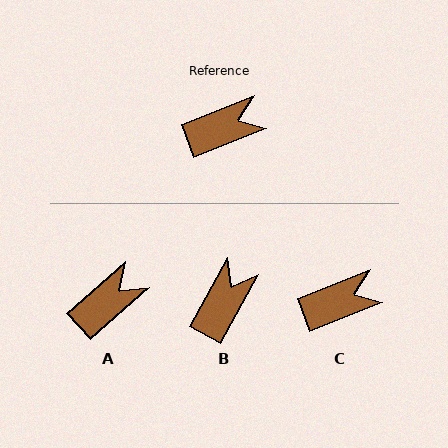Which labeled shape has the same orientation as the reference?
C.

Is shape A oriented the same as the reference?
No, it is off by about 20 degrees.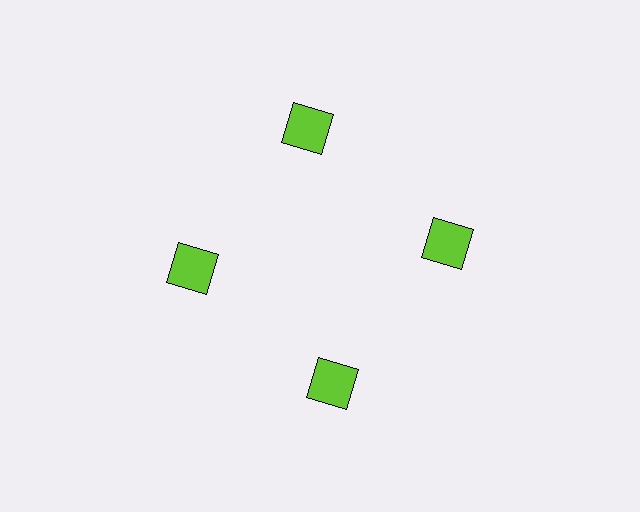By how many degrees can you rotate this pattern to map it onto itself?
The pattern maps onto itself every 90 degrees of rotation.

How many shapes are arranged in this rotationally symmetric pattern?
There are 4 shapes, arranged in 4 groups of 1.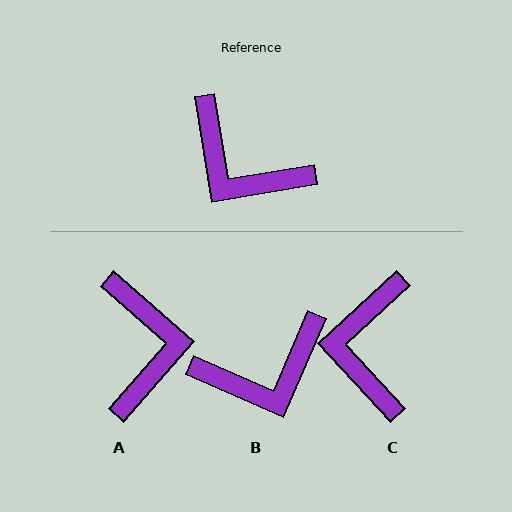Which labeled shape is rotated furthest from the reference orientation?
A, about 130 degrees away.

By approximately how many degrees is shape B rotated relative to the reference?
Approximately 57 degrees counter-clockwise.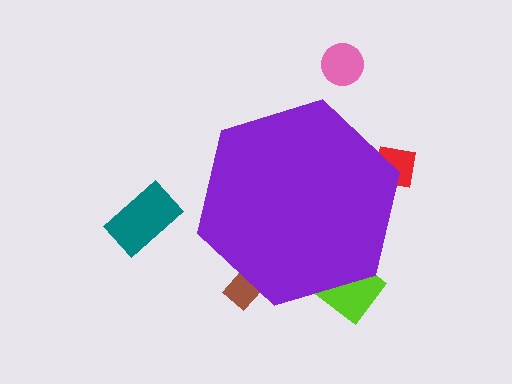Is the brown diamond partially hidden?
Yes, the brown diamond is partially hidden behind the purple hexagon.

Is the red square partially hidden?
Yes, the red square is partially hidden behind the purple hexagon.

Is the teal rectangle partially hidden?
No, the teal rectangle is fully visible.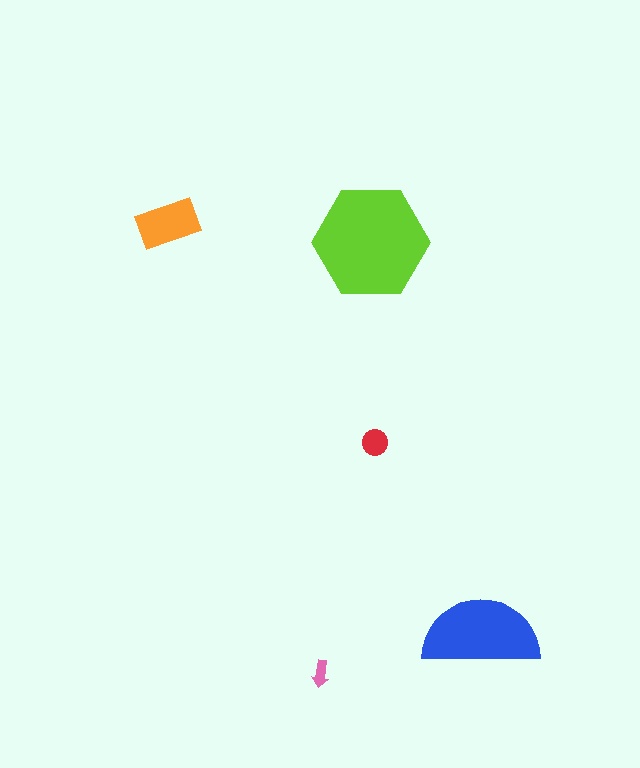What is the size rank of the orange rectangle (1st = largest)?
3rd.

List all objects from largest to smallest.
The lime hexagon, the blue semicircle, the orange rectangle, the red circle, the pink arrow.